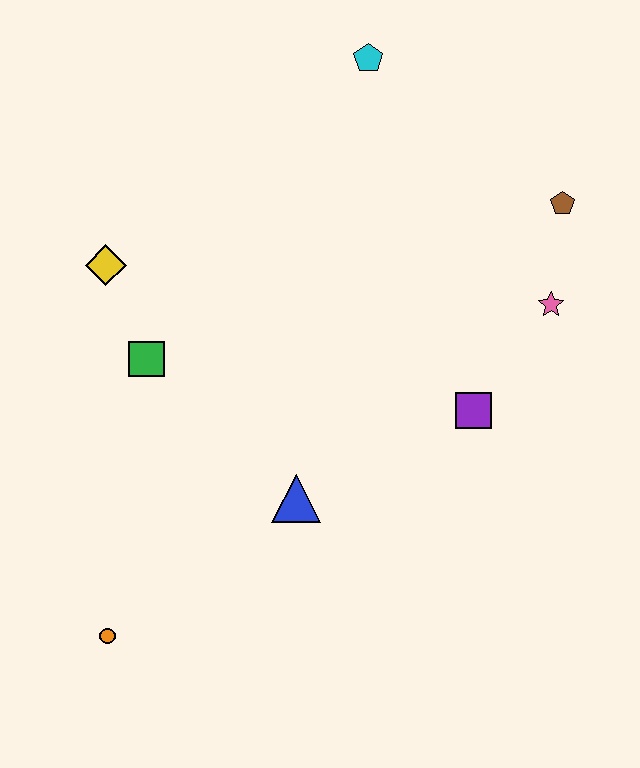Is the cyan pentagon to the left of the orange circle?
No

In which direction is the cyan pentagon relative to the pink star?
The cyan pentagon is above the pink star.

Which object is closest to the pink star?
The brown pentagon is closest to the pink star.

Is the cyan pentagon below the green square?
No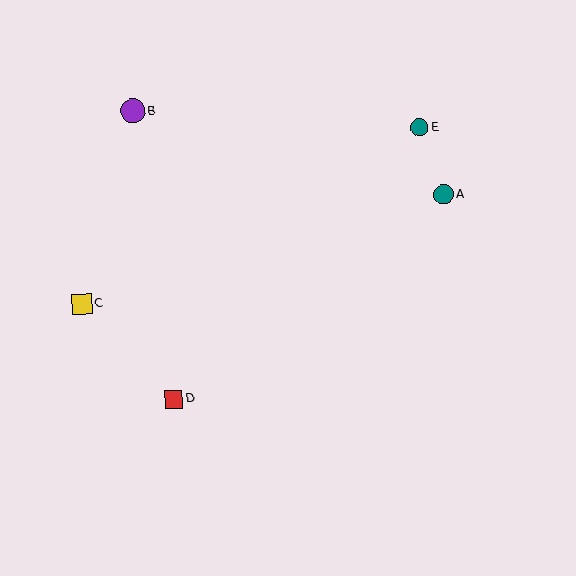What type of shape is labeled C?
Shape C is a yellow square.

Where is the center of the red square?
The center of the red square is at (174, 399).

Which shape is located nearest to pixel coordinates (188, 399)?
The red square (labeled D) at (174, 399) is nearest to that location.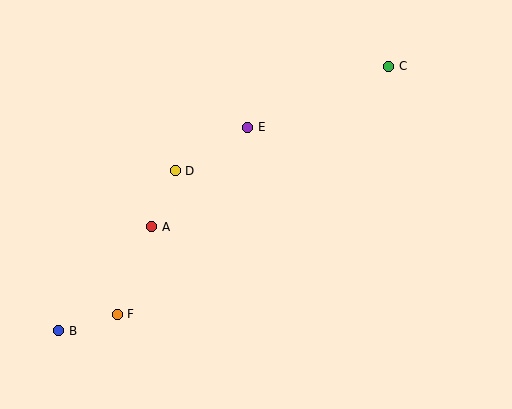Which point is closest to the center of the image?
Point E at (248, 127) is closest to the center.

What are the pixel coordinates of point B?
Point B is at (59, 331).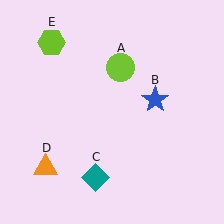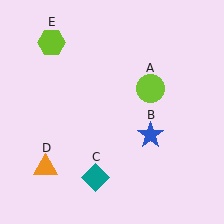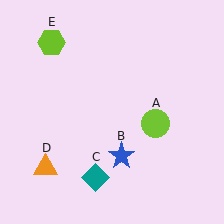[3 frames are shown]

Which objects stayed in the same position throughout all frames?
Teal diamond (object C) and orange triangle (object D) and lime hexagon (object E) remained stationary.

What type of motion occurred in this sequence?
The lime circle (object A), blue star (object B) rotated clockwise around the center of the scene.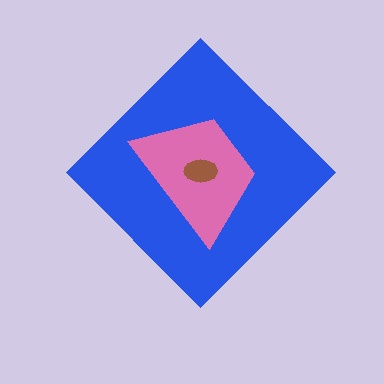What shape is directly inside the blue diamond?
The pink trapezoid.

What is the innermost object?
The brown ellipse.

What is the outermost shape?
The blue diamond.